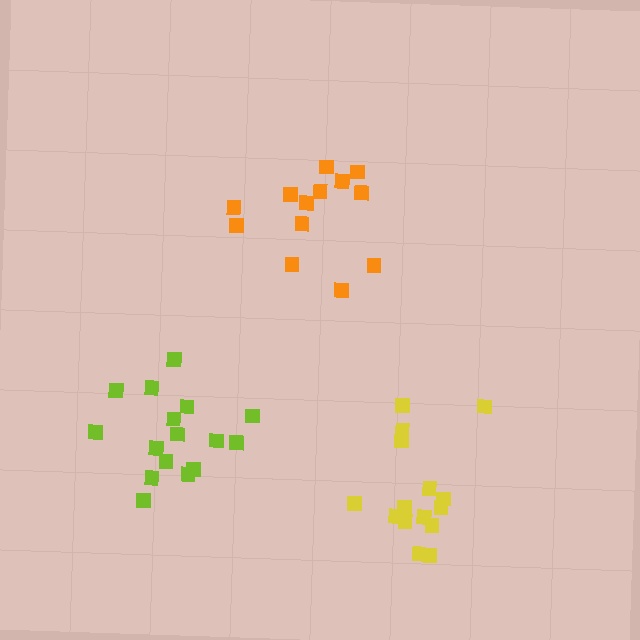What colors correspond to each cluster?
The clusters are colored: yellow, lime, orange.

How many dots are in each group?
Group 1: 15 dots, Group 2: 16 dots, Group 3: 13 dots (44 total).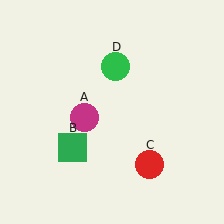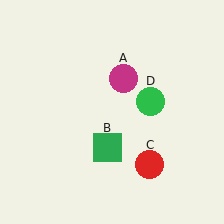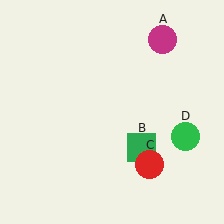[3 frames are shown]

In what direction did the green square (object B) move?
The green square (object B) moved right.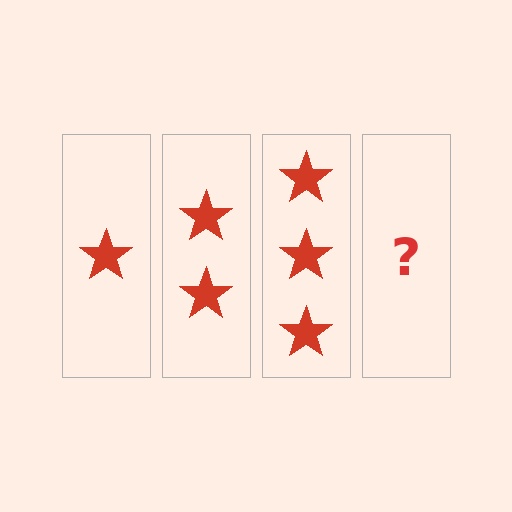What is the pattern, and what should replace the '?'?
The pattern is that each step adds one more star. The '?' should be 4 stars.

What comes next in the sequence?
The next element should be 4 stars.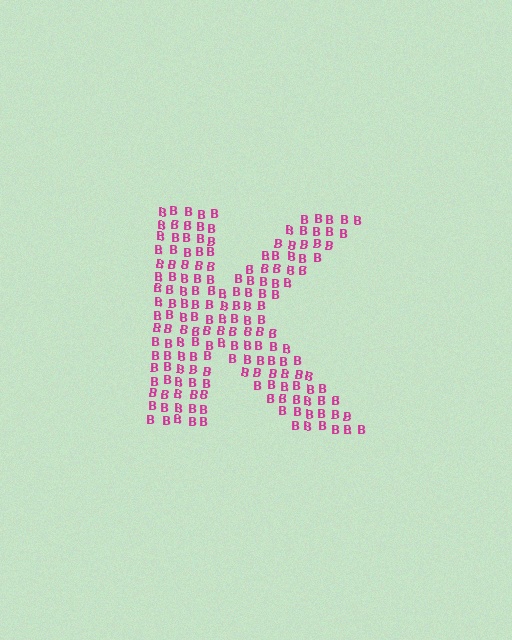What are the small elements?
The small elements are letter B's.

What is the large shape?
The large shape is the letter K.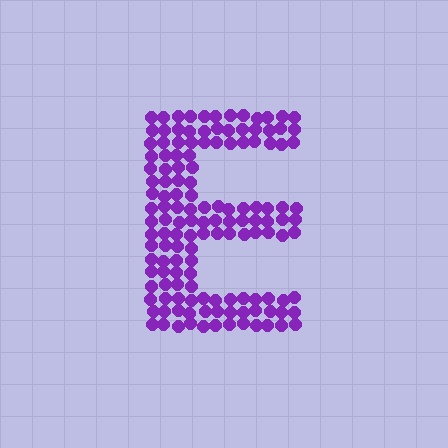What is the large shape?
The large shape is the letter E.